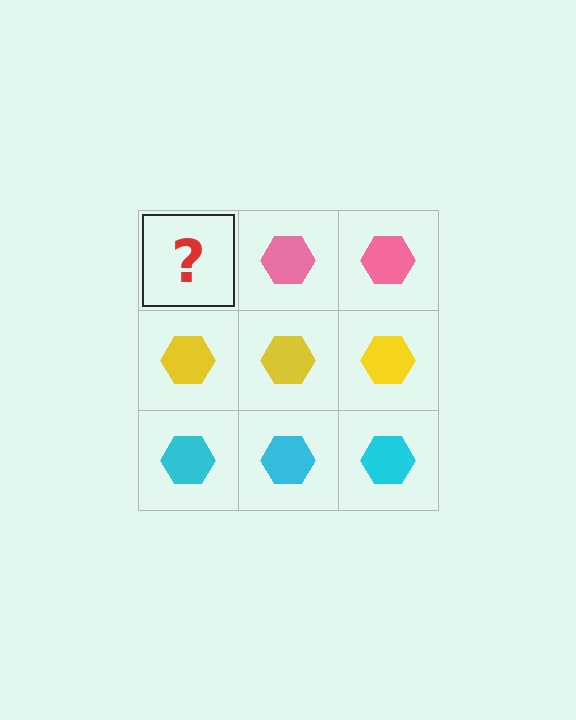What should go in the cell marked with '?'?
The missing cell should contain a pink hexagon.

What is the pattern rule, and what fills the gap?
The rule is that each row has a consistent color. The gap should be filled with a pink hexagon.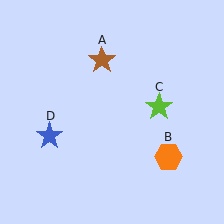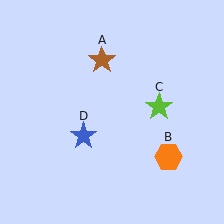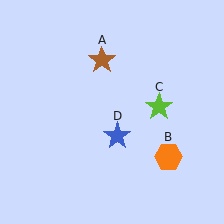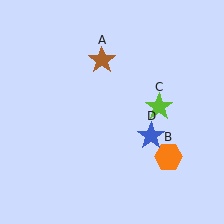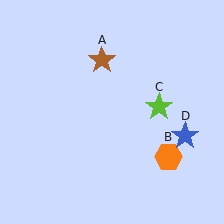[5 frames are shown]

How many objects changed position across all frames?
1 object changed position: blue star (object D).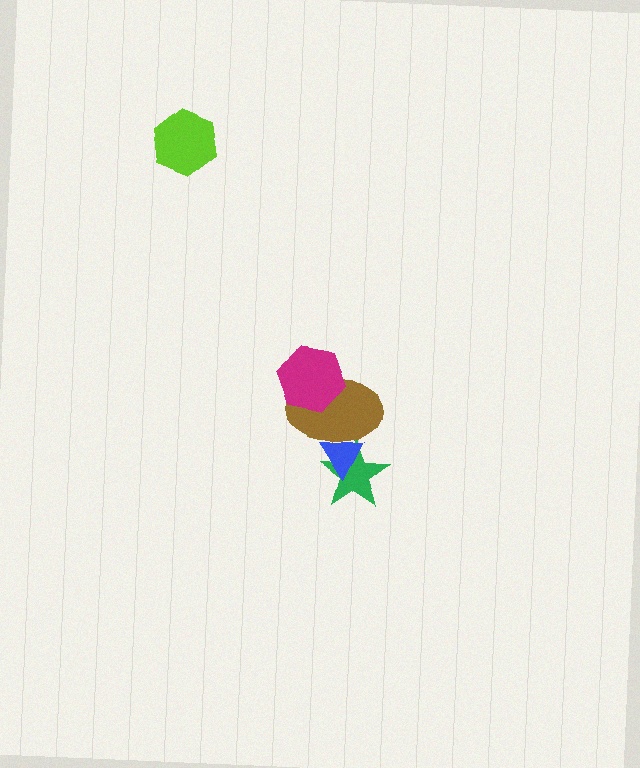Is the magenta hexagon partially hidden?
No, no other shape covers it.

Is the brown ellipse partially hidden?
Yes, it is partially covered by another shape.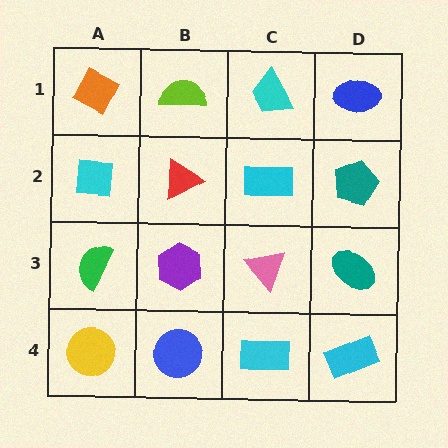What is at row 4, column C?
A cyan rectangle.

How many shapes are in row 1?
4 shapes.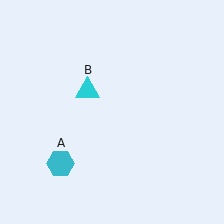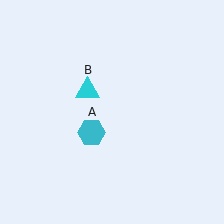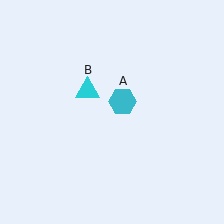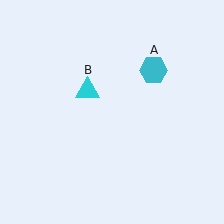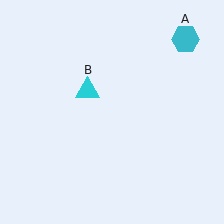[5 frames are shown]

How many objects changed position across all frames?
1 object changed position: cyan hexagon (object A).